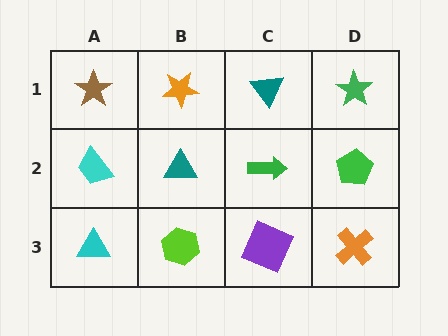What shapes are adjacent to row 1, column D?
A green pentagon (row 2, column D), a teal triangle (row 1, column C).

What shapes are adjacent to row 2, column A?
A brown star (row 1, column A), a cyan triangle (row 3, column A), a teal triangle (row 2, column B).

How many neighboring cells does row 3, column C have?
3.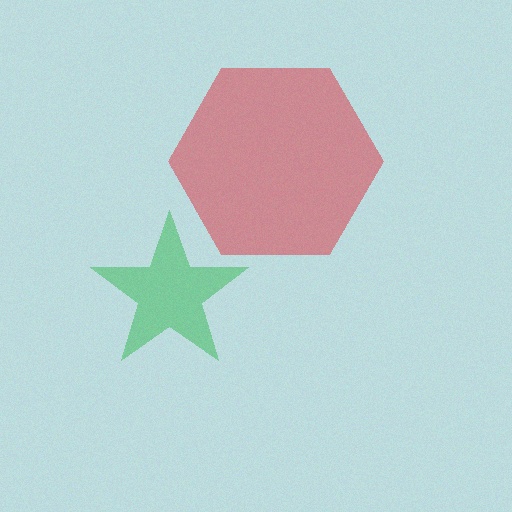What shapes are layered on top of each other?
The layered shapes are: a green star, a red hexagon.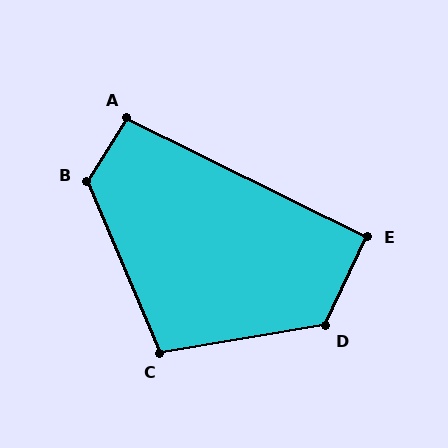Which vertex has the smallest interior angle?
E, at approximately 91 degrees.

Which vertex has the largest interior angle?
B, at approximately 124 degrees.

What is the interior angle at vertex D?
Approximately 124 degrees (obtuse).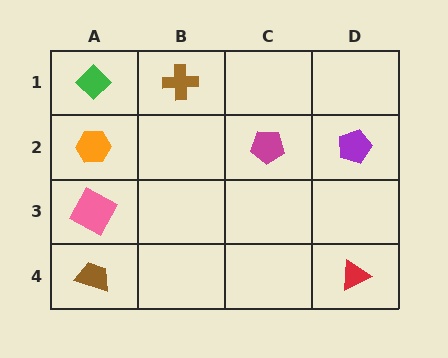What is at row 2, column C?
A magenta pentagon.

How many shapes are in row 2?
3 shapes.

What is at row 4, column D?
A red triangle.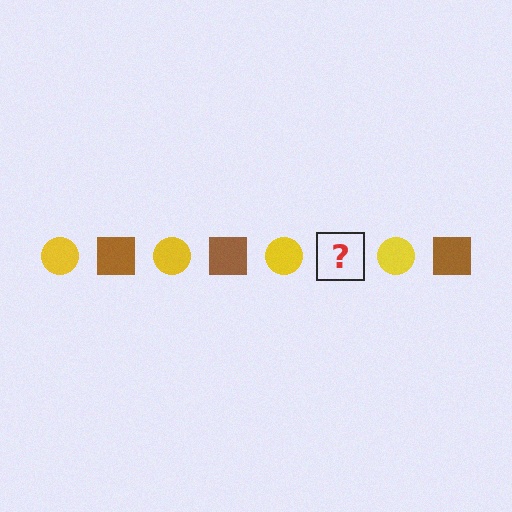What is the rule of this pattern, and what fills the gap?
The rule is that the pattern alternates between yellow circle and brown square. The gap should be filled with a brown square.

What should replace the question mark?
The question mark should be replaced with a brown square.